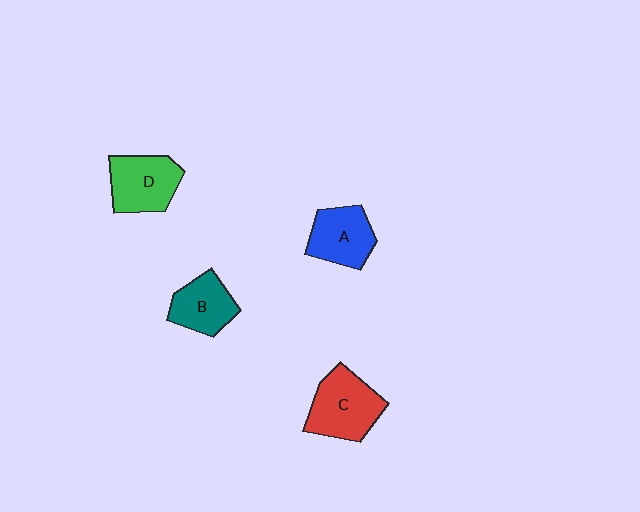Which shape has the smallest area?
Shape B (teal).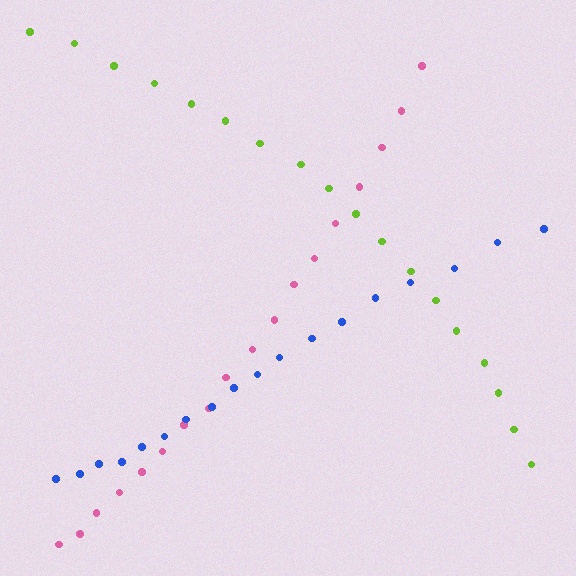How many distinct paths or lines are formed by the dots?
There are 3 distinct paths.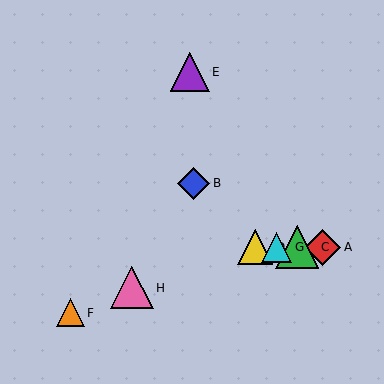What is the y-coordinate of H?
Object H is at y≈288.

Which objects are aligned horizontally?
Objects A, C, D, G are aligned horizontally.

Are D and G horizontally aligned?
Yes, both are at y≈247.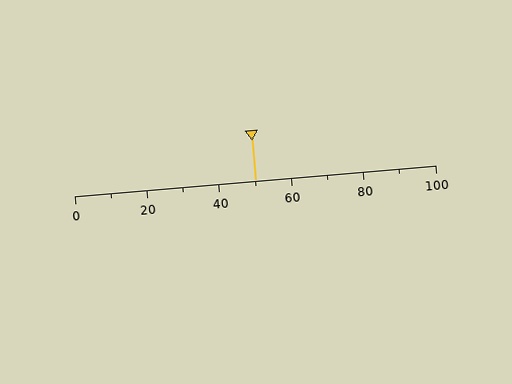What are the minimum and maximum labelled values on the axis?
The axis runs from 0 to 100.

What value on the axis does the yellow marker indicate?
The marker indicates approximately 50.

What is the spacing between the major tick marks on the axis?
The major ticks are spaced 20 apart.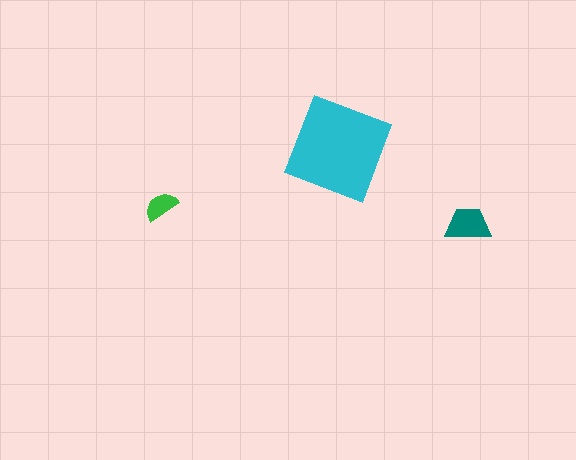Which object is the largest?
The cyan diamond.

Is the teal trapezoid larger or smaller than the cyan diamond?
Smaller.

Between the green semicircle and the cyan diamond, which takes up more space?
The cyan diamond.